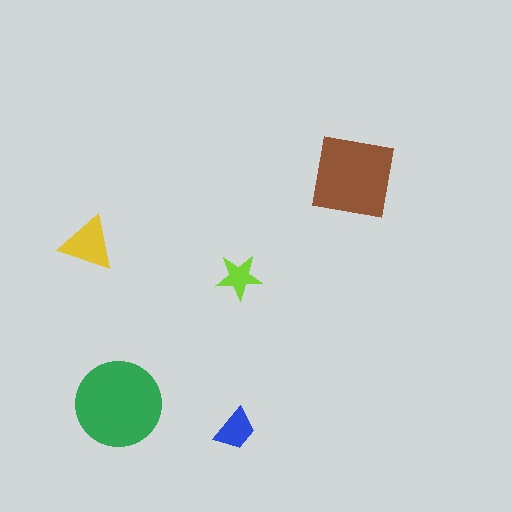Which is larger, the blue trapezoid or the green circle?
The green circle.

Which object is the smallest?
The lime star.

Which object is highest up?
The brown square is topmost.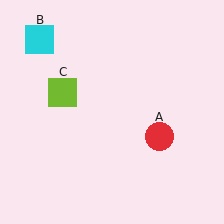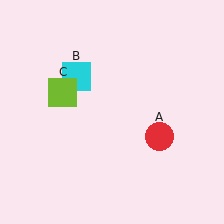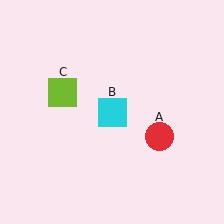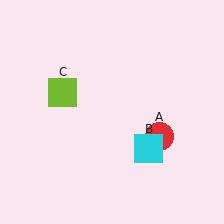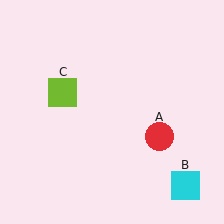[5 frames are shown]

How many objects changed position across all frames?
1 object changed position: cyan square (object B).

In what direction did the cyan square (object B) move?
The cyan square (object B) moved down and to the right.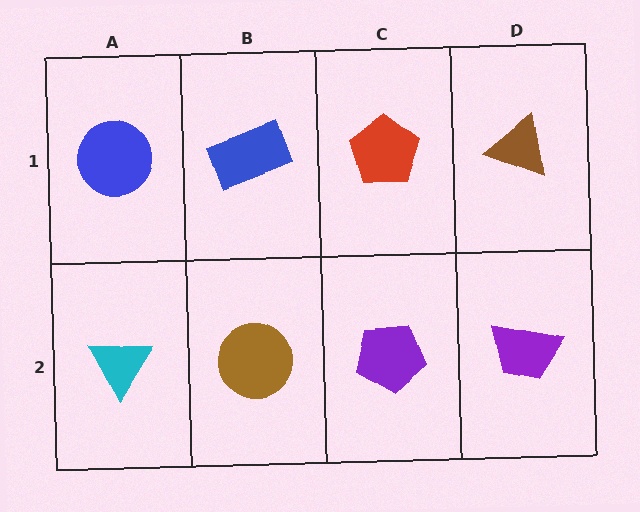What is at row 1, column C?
A red pentagon.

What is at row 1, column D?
A brown triangle.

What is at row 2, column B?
A brown circle.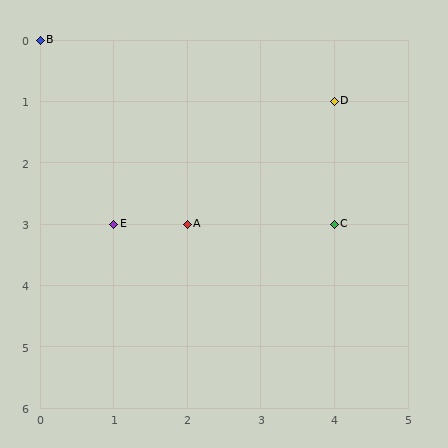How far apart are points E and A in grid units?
Points E and A are 1 column apart.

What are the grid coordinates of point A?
Point A is at grid coordinates (2, 3).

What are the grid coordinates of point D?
Point D is at grid coordinates (4, 1).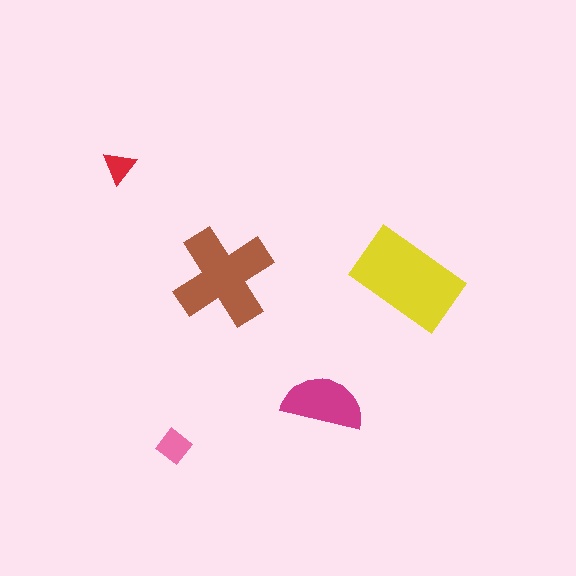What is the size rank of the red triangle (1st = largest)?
5th.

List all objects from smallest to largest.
The red triangle, the pink diamond, the magenta semicircle, the brown cross, the yellow rectangle.